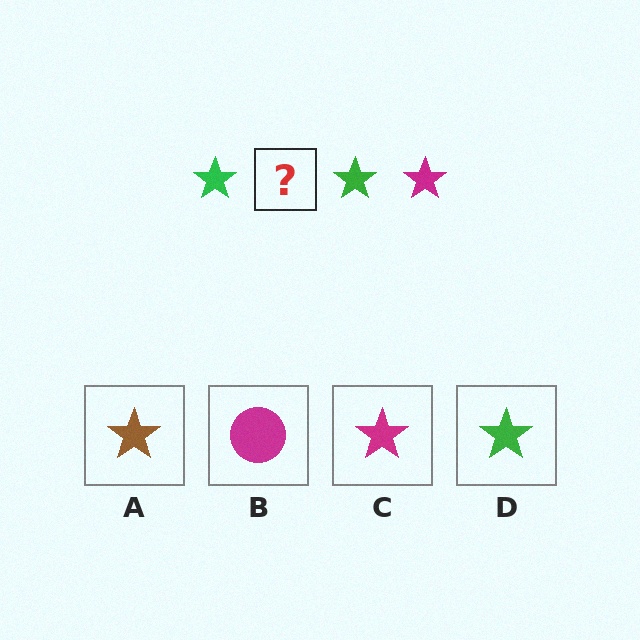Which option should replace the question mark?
Option C.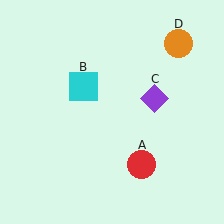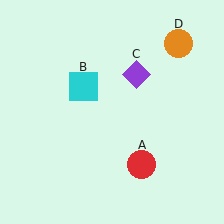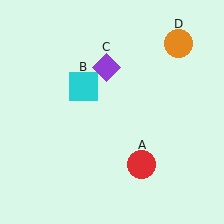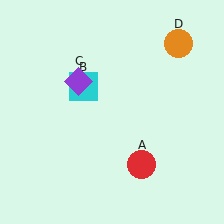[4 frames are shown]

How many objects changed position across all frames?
1 object changed position: purple diamond (object C).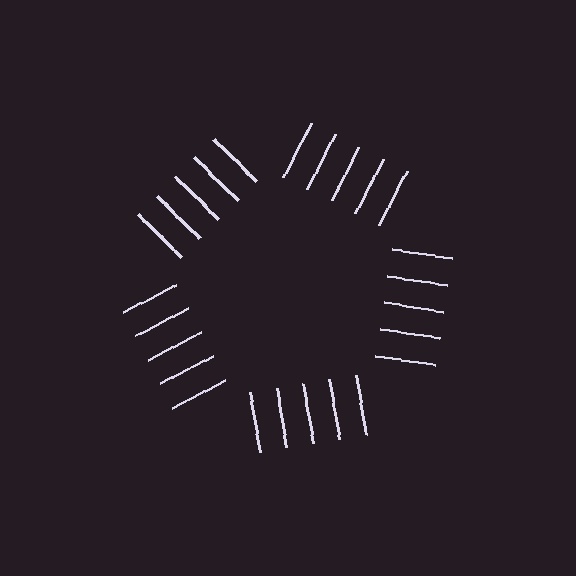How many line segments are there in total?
25 — 5 along each of the 5 edges.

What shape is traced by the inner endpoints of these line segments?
An illusory pentagon — the line segments terminate on its edges but no continuous stroke is drawn.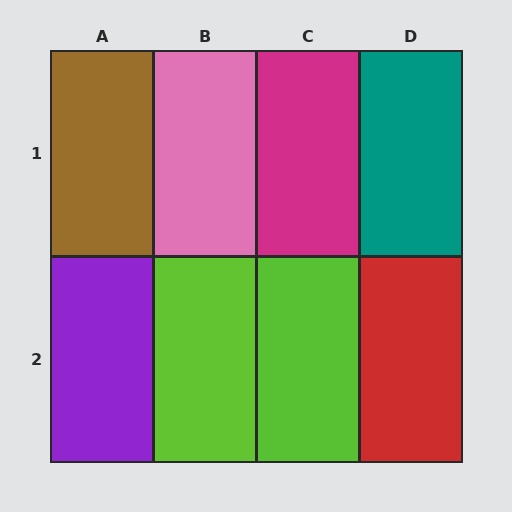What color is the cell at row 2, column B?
Lime.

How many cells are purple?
1 cell is purple.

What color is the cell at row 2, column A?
Purple.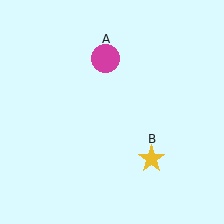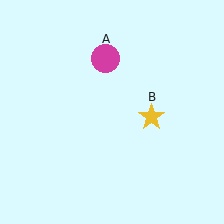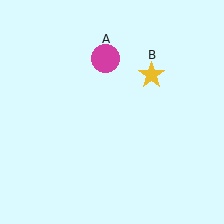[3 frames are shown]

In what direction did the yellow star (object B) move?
The yellow star (object B) moved up.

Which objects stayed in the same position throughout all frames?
Magenta circle (object A) remained stationary.